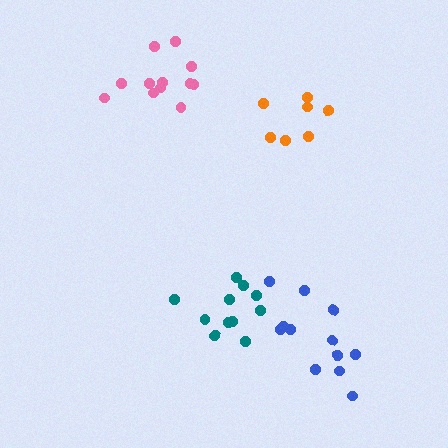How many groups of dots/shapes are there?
There are 4 groups.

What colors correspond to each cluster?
The clusters are colored: blue, teal, pink, orange.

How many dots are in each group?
Group 1: 12 dots, Group 2: 11 dots, Group 3: 12 dots, Group 4: 7 dots (42 total).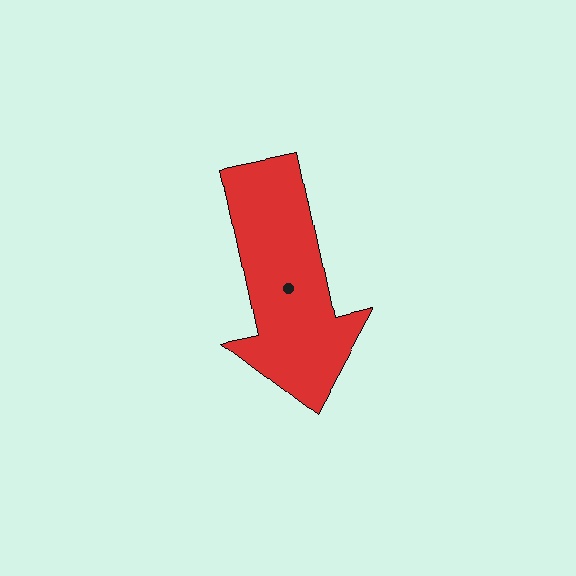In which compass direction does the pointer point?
South.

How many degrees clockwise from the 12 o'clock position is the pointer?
Approximately 168 degrees.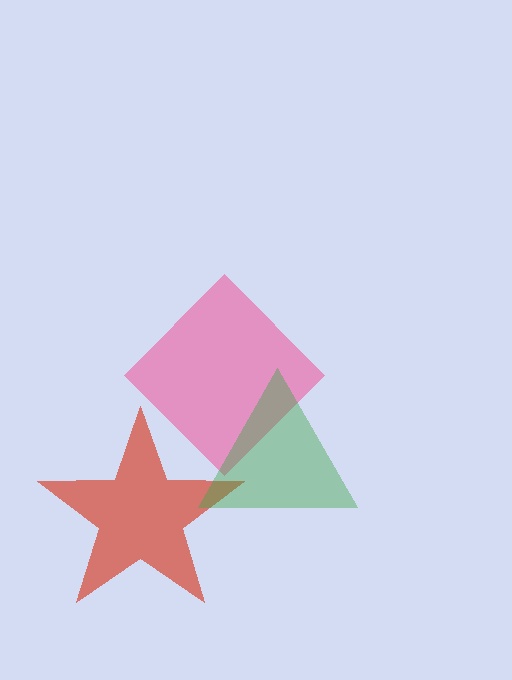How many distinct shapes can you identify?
There are 3 distinct shapes: a pink diamond, a red star, a green triangle.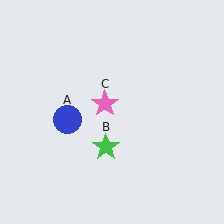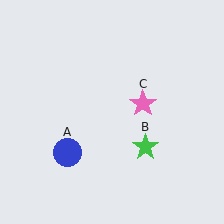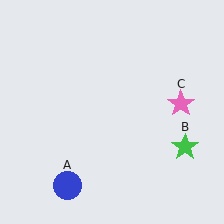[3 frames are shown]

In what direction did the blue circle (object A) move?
The blue circle (object A) moved down.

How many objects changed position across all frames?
3 objects changed position: blue circle (object A), green star (object B), pink star (object C).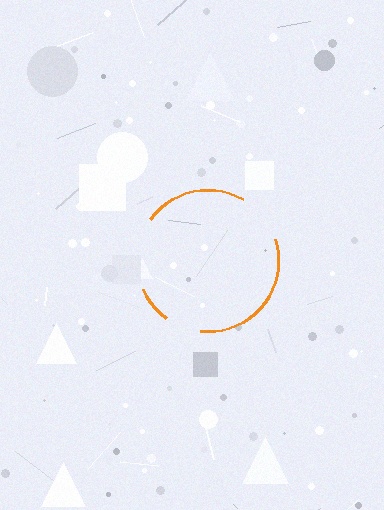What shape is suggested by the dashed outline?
The dashed outline suggests a circle.